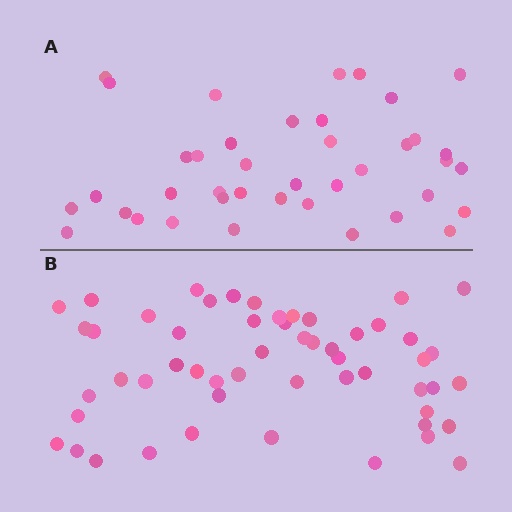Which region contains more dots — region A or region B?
Region B (the bottom region) has more dots.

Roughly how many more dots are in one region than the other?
Region B has approximately 15 more dots than region A.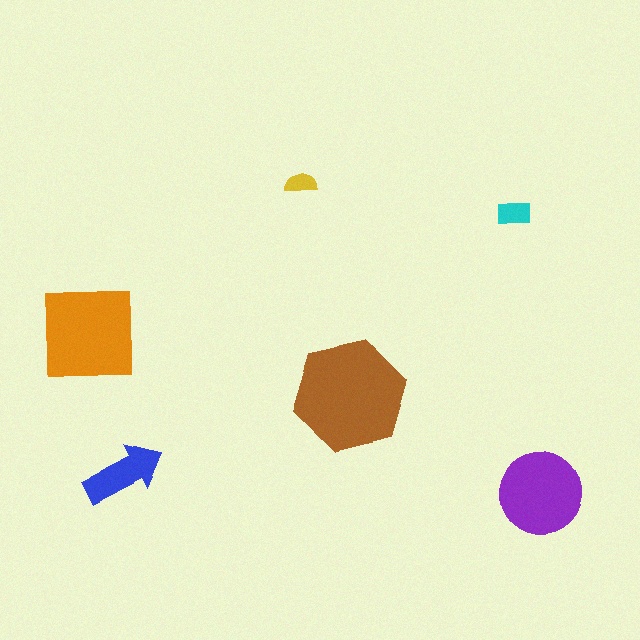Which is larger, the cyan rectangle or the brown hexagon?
The brown hexagon.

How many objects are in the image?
There are 6 objects in the image.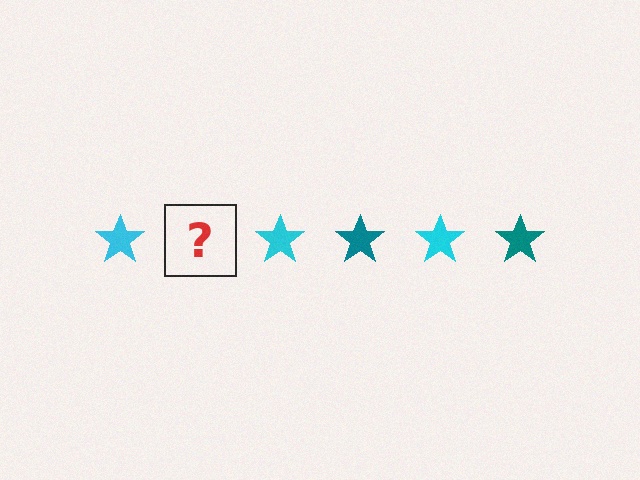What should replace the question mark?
The question mark should be replaced with a teal star.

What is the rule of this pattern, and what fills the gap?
The rule is that the pattern cycles through cyan, teal stars. The gap should be filled with a teal star.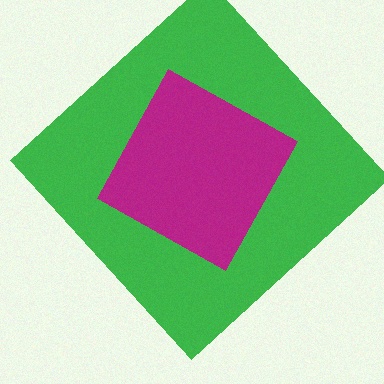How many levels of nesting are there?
2.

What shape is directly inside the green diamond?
The magenta diamond.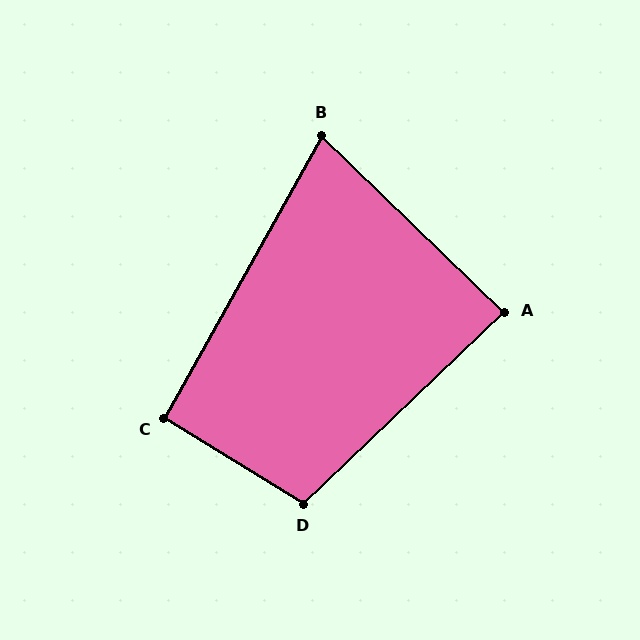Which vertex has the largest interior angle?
D, at approximately 105 degrees.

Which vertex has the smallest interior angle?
B, at approximately 75 degrees.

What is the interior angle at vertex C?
Approximately 92 degrees (approximately right).